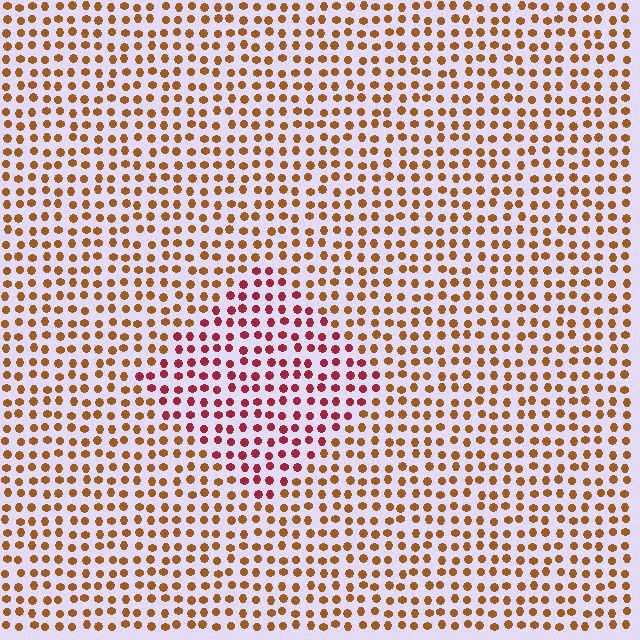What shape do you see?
I see a diamond.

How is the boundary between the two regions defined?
The boundary is defined purely by a slight shift in hue (about 41 degrees). Spacing, size, and orientation are identical on both sides.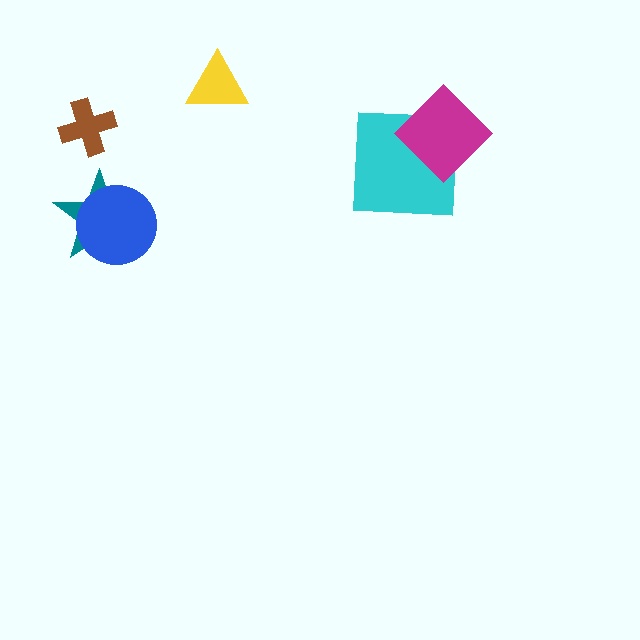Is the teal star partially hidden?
Yes, it is partially covered by another shape.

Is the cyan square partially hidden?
Yes, it is partially covered by another shape.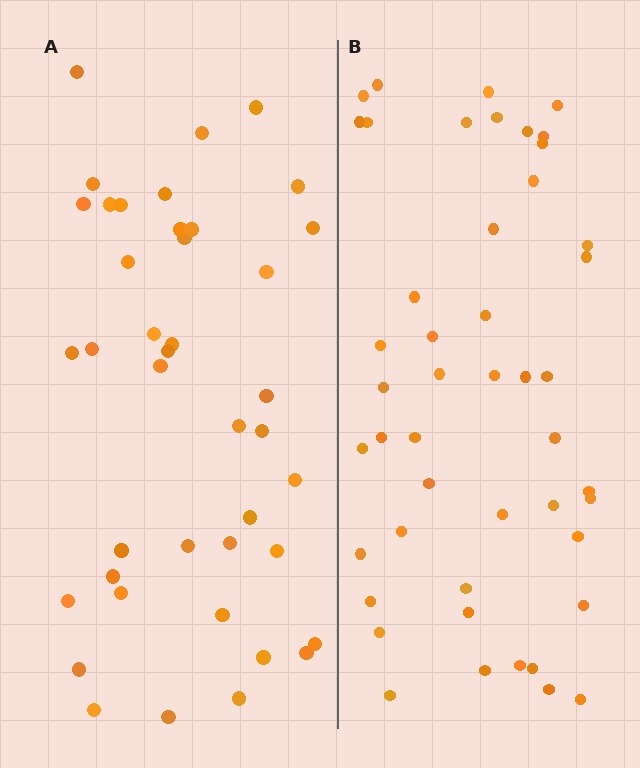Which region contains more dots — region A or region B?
Region B (the right region) has more dots.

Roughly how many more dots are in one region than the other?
Region B has about 6 more dots than region A.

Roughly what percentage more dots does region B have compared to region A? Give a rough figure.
About 15% more.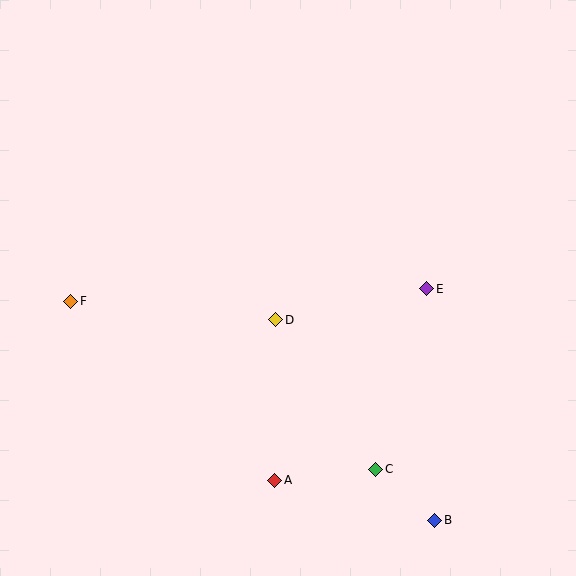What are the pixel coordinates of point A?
Point A is at (274, 481).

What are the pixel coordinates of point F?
Point F is at (71, 301).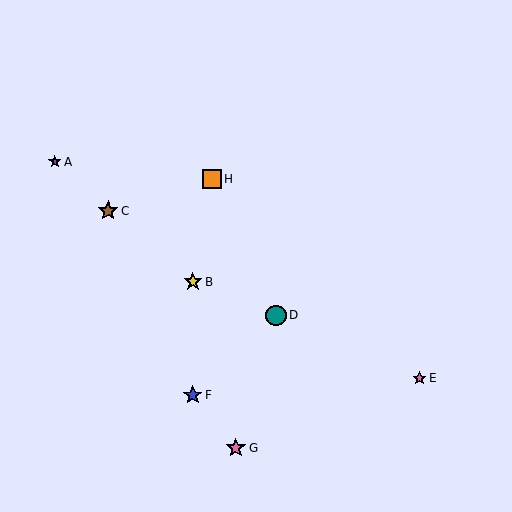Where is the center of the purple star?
The center of the purple star is at (55, 162).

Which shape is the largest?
The teal circle (labeled D) is the largest.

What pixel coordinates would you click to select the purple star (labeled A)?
Click at (55, 162) to select the purple star A.